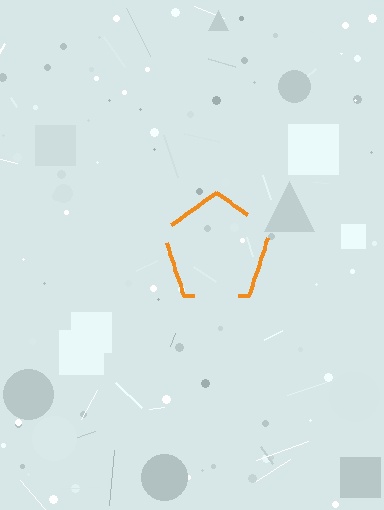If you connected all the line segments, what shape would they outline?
They would outline a pentagon.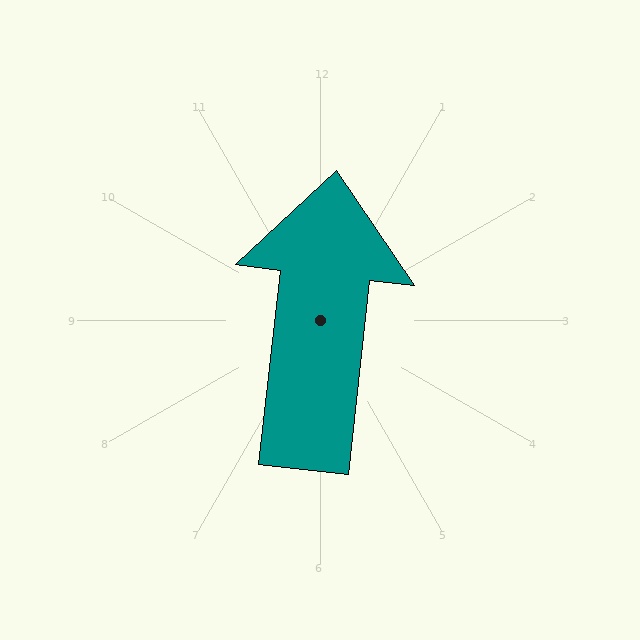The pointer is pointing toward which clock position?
Roughly 12 o'clock.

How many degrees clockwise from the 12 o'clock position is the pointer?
Approximately 6 degrees.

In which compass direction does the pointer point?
North.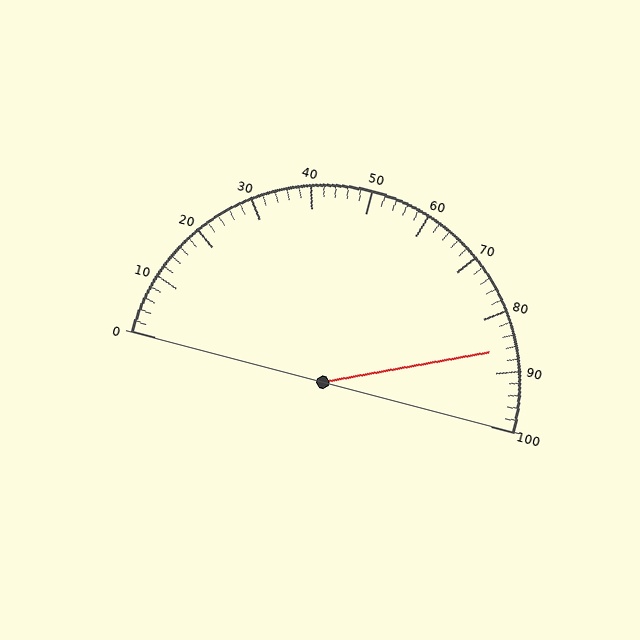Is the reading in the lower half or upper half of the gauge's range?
The reading is in the upper half of the range (0 to 100).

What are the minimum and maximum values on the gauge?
The gauge ranges from 0 to 100.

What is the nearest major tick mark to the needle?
The nearest major tick mark is 90.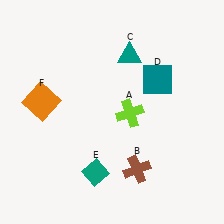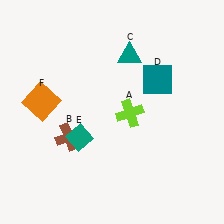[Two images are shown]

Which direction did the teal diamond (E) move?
The teal diamond (E) moved up.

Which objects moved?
The objects that moved are: the brown cross (B), the teal diamond (E).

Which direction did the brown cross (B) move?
The brown cross (B) moved left.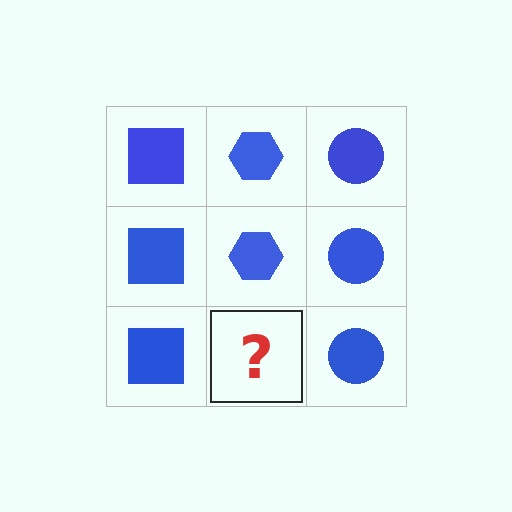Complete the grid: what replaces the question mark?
The question mark should be replaced with a blue hexagon.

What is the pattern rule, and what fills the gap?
The rule is that each column has a consistent shape. The gap should be filled with a blue hexagon.